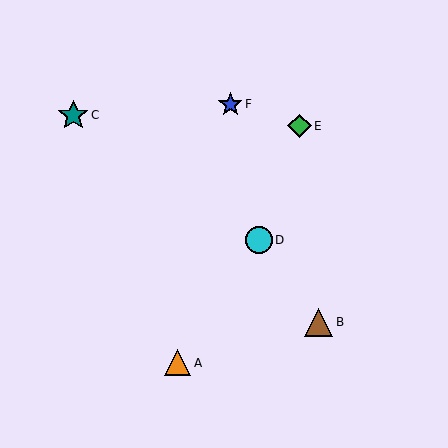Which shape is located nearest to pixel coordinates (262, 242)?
The cyan circle (labeled D) at (259, 240) is nearest to that location.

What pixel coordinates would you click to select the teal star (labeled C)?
Click at (73, 115) to select the teal star C.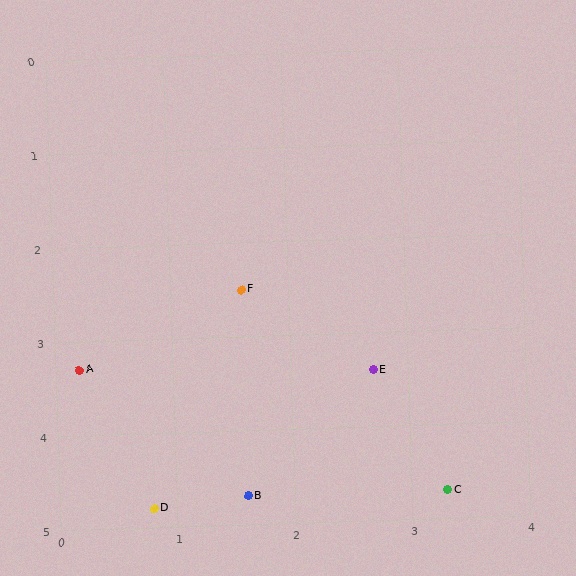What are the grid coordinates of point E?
Point E is at approximately (2.7, 3.4).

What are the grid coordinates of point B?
Point B is at approximately (1.6, 4.7).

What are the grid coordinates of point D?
Point D is at approximately (0.8, 4.8).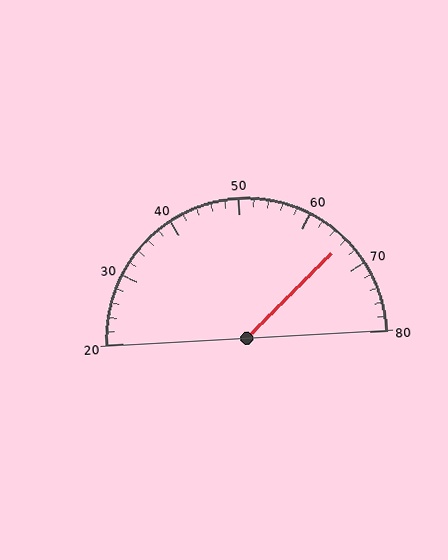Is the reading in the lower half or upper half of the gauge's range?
The reading is in the upper half of the range (20 to 80).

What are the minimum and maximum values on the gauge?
The gauge ranges from 20 to 80.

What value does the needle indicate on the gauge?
The needle indicates approximately 66.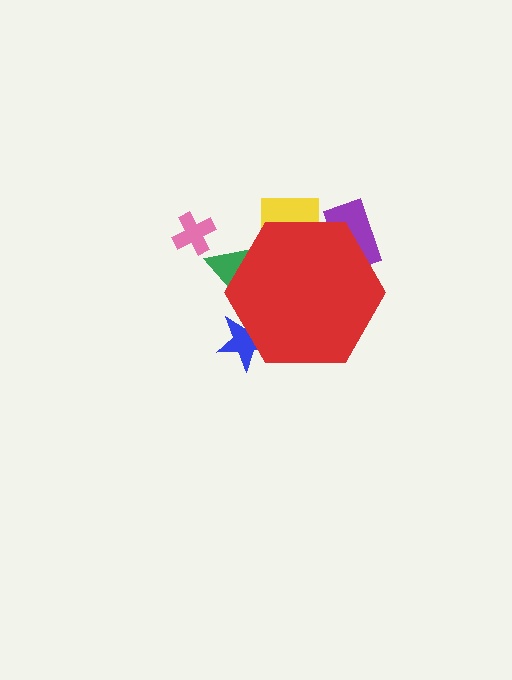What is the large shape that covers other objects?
A red hexagon.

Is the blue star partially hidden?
Yes, the blue star is partially hidden behind the red hexagon.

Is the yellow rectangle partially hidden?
Yes, the yellow rectangle is partially hidden behind the red hexagon.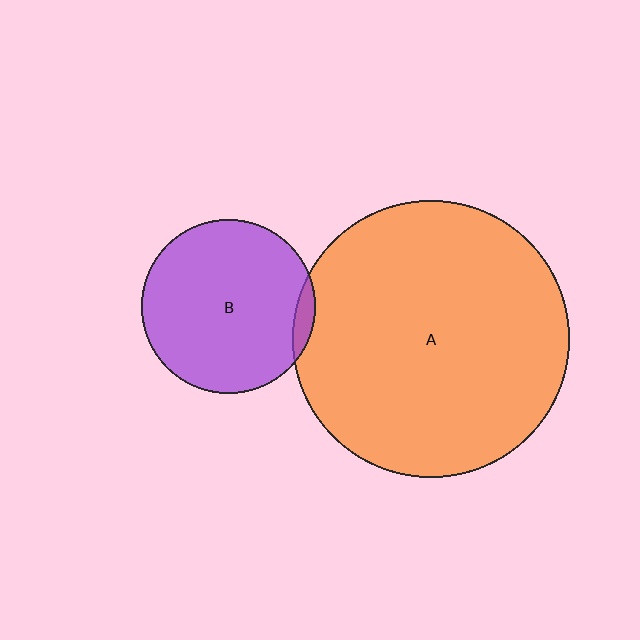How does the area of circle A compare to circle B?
Approximately 2.5 times.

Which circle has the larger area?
Circle A (orange).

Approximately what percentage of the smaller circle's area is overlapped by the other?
Approximately 5%.